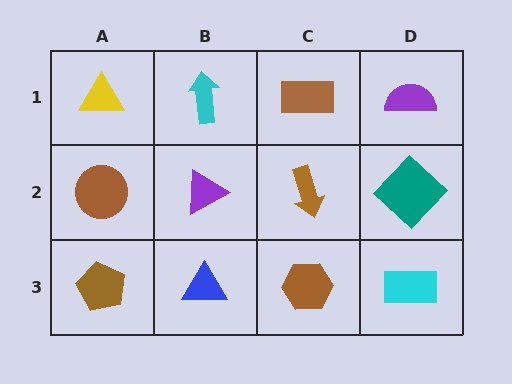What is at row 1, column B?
A cyan arrow.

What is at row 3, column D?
A cyan rectangle.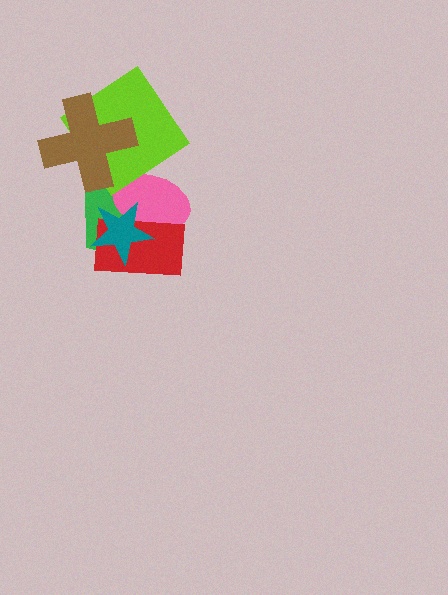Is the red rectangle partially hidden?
Yes, it is partially covered by another shape.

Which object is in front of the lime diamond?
The brown cross is in front of the lime diamond.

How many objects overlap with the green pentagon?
4 objects overlap with the green pentagon.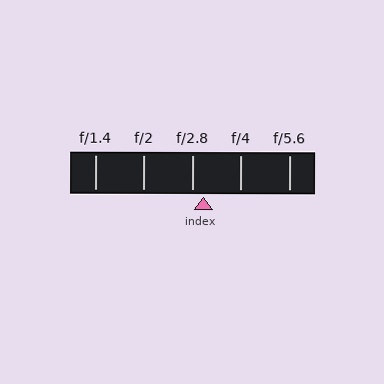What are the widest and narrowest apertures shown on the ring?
The widest aperture shown is f/1.4 and the narrowest is f/5.6.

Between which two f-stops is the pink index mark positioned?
The index mark is between f/2.8 and f/4.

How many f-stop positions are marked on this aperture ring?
There are 5 f-stop positions marked.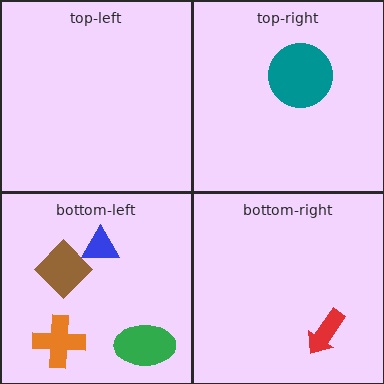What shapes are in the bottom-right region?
The red arrow.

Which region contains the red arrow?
The bottom-right region.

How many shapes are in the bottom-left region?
4.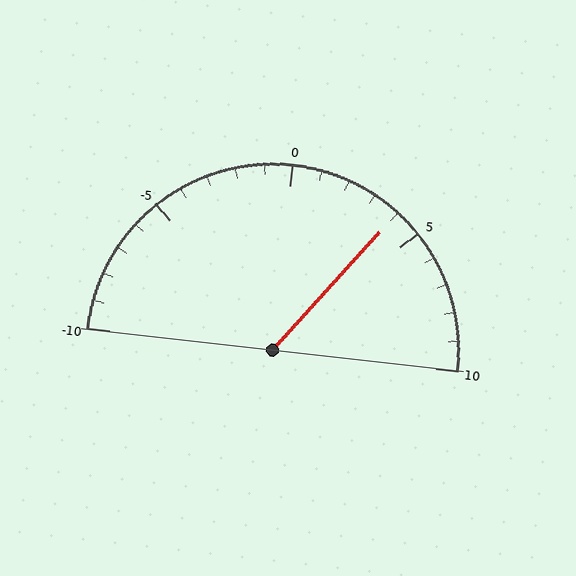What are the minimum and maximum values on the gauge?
The gauge ranges from -10 to 10.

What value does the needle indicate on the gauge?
The needle indicates approximately 4.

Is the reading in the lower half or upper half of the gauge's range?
The reading is in the upper half of the range (-10 to 10).